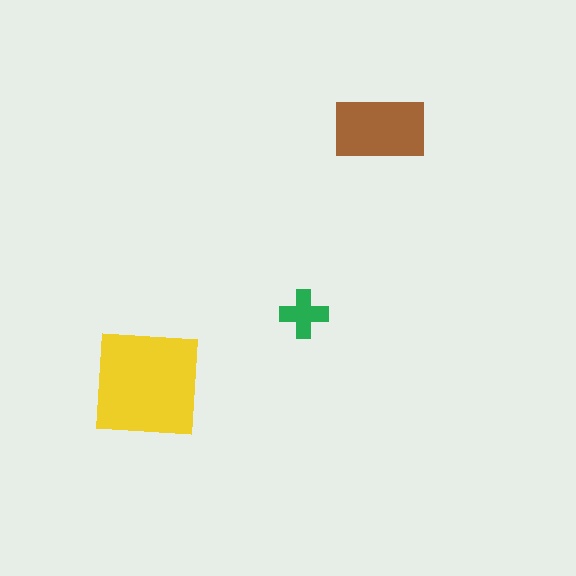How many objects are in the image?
There are 3 objects in the image.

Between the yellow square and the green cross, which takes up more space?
The yellow square.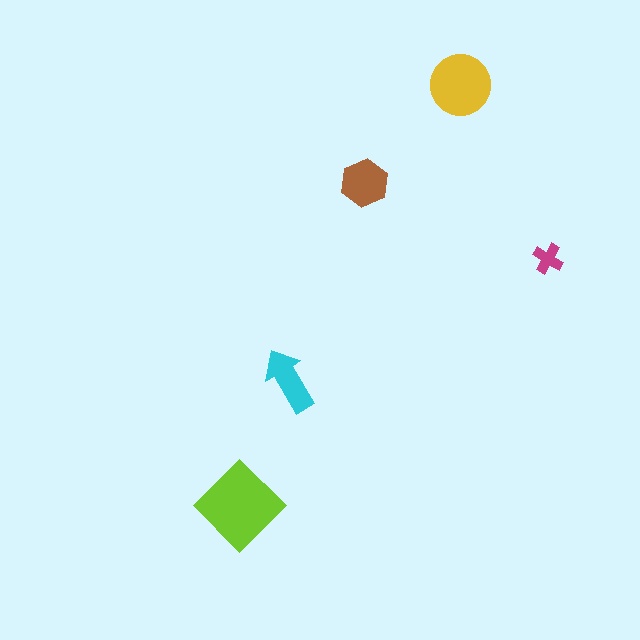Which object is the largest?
The lime diamond.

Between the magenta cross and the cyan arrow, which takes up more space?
The cyan arrow.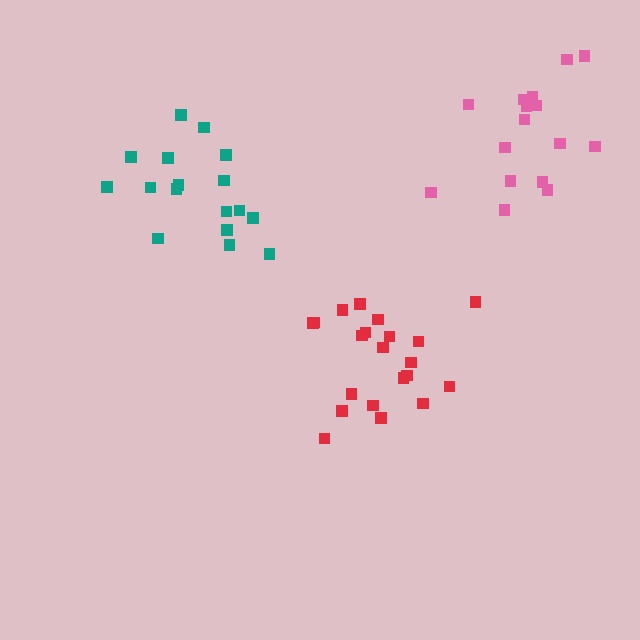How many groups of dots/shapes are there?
There are 3 groups.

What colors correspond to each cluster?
The clusters are colored: red, pink, teal.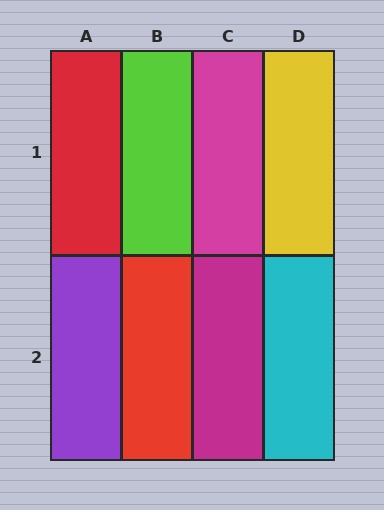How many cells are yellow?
1 cell is yellow.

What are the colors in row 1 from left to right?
Red, lime, magenta, yellow.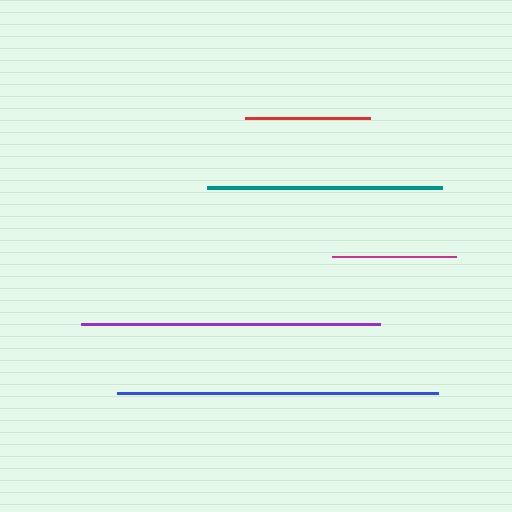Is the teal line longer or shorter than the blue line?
The blue line is longer than the teal line.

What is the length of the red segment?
The red segment is approximately 125 pixels long.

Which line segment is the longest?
The blue line is the longest at approximately 321 pixels.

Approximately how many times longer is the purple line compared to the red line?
The purple line is approximately 2.4 times the length of the red line.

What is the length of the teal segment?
The teal segment is approximately 234 pixels long.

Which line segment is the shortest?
The magenta line is the shortest at approximately 123 pixels.